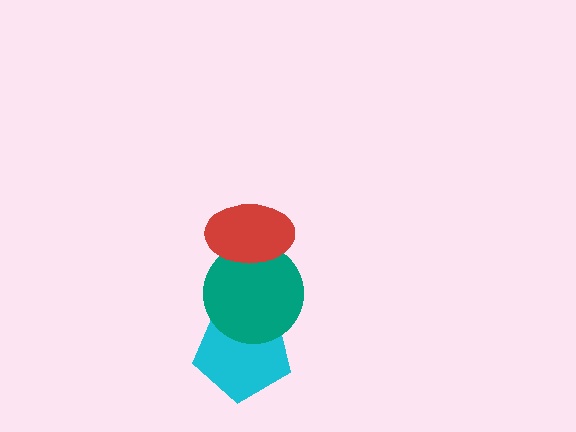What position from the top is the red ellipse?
The red ellipse is 1st from the top.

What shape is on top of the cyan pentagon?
The teal circle is on top of the cyan pentagon.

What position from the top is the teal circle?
The teal circle is 2nd from the top.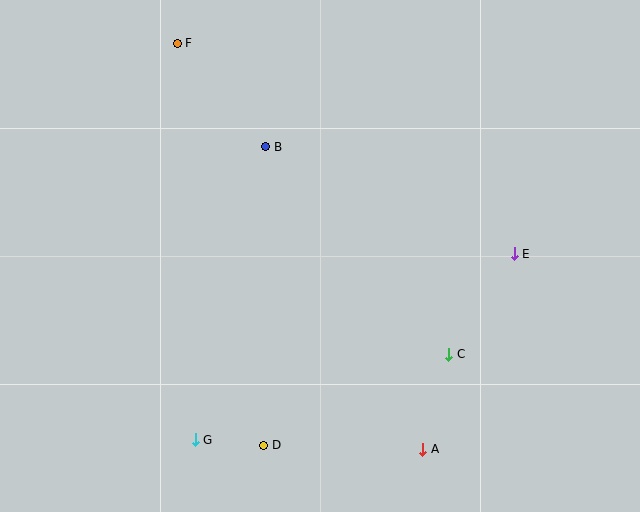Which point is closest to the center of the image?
Point B at (266, 147) is closest to the center.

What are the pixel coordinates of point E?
Point E is at (514, 254).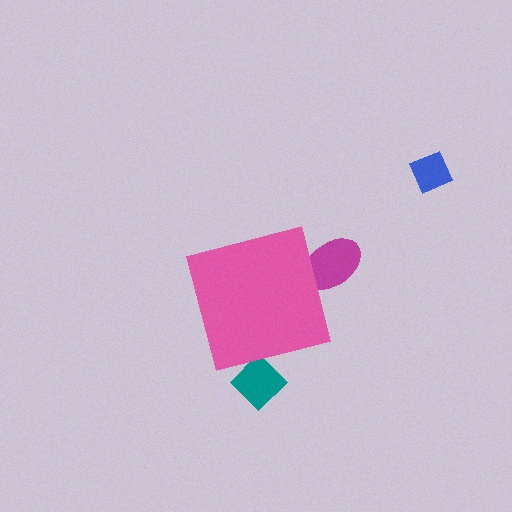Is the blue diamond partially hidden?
No, the blue diamond is fully visible.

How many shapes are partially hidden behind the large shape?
2 shapes are partially hidden.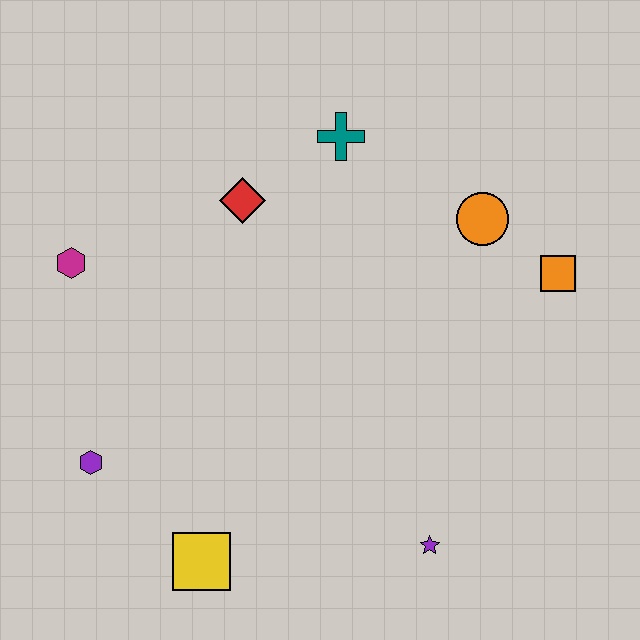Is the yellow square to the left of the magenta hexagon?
No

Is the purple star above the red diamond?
No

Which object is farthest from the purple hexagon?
The orange square is farthest from the purple hexagon.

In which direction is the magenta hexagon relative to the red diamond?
The magenta hexagon is to the left of the red diamond.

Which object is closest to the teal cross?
The red diamond is closest to the teal cross.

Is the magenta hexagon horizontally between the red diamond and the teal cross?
No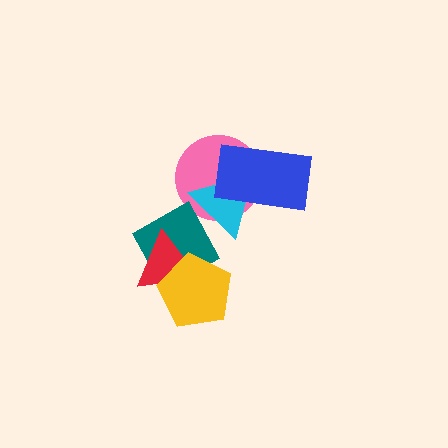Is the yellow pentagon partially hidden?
No, no other shape covers it.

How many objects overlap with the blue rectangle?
2 objects overlap with the blue rectangle.